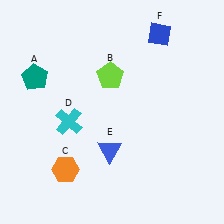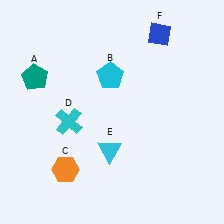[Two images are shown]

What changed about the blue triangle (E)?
In Image 1, E is blue. In Image 2, it changed to cyan.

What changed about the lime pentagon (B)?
In Image 1, B is lime. In Image 2, it changed to cyan.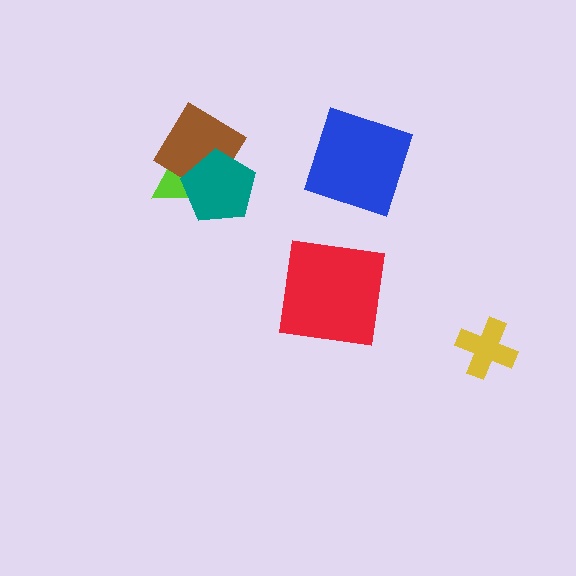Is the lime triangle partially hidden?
Yes, it is partially covered by another shape.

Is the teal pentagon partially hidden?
No, no other shape covers it.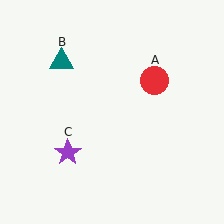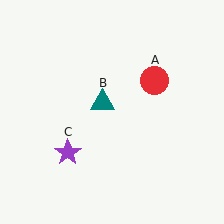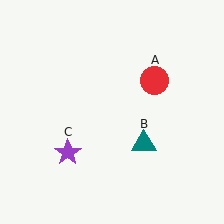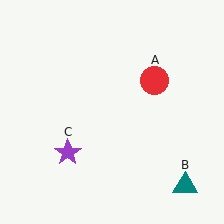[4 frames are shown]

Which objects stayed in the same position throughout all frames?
Red circle (object A) and purple star (object C) remained stationary.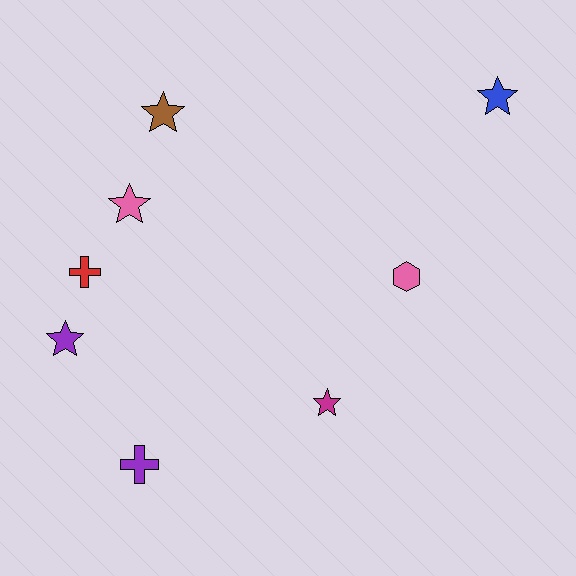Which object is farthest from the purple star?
The blue star is farthest from the purple star.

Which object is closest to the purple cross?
The purple star is closest to the purple cross.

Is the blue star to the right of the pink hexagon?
Yes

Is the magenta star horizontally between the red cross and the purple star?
No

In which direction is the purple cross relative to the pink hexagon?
The purple cross is to the left of the pink hexagon.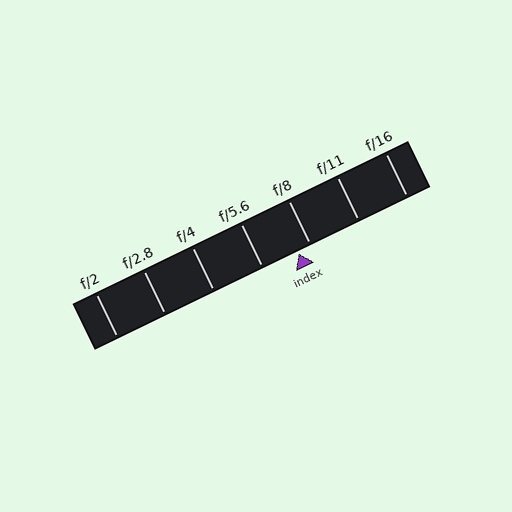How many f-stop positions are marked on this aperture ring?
There are 7 f-stop positions marked.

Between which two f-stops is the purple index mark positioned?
The index mark is between f/5.6 and f/8.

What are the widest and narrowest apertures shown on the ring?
The widest aperture shown is f/2 and the narrowest is f/16.